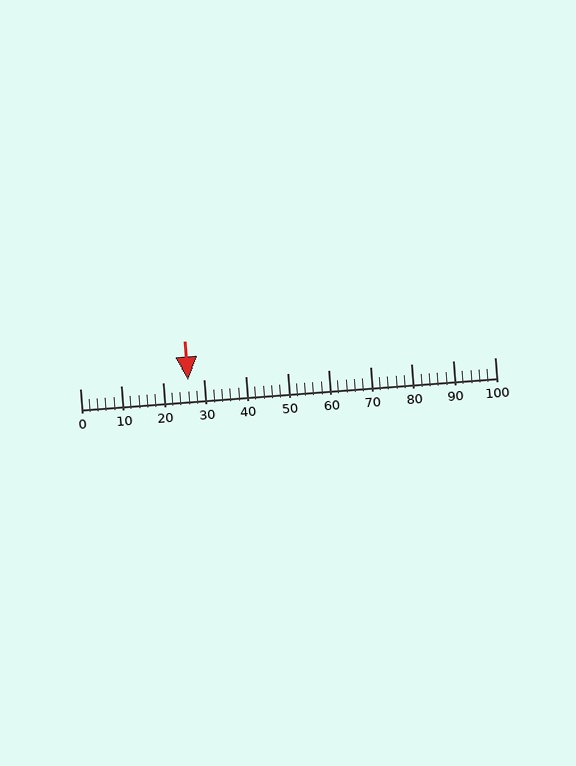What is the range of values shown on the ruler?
The ruler shows values from 0 to 100.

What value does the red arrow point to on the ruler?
The red arrow points to approximately 26.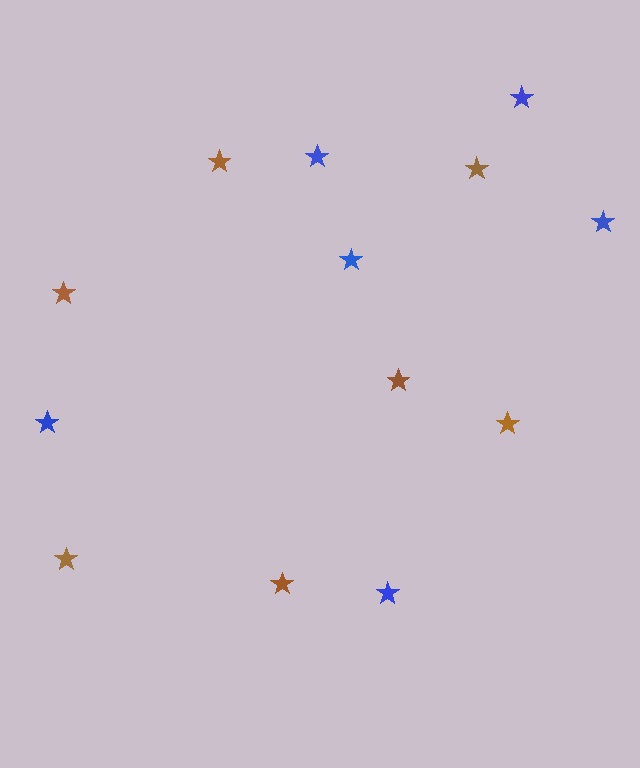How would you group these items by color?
There are 2 groups: one group of brown stars (7) and one group of blue stars (6).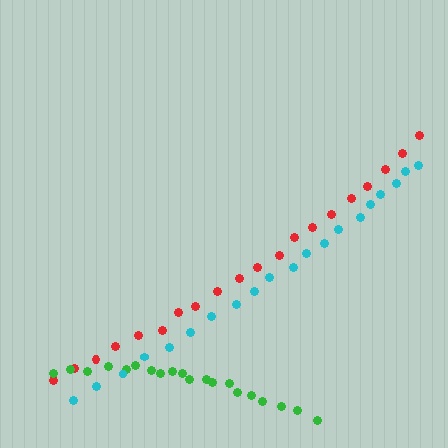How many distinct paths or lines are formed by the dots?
There are 3 distinct paths.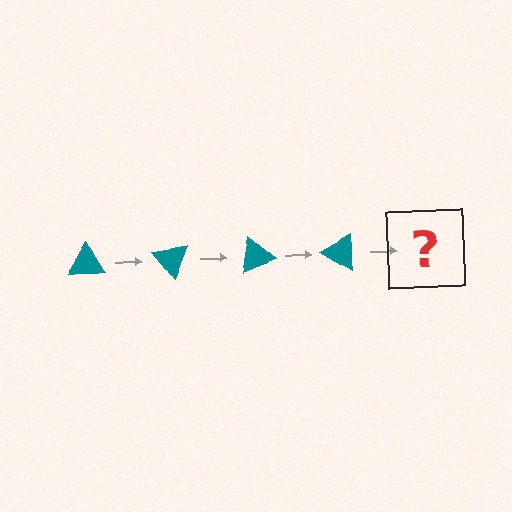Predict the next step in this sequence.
The next step is a teal triangle rotated 200 degrees.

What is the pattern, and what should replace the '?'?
The pattern is that the triangle rotates 50 degrees each step. The '?' should be a teal triangle rotated 200 degrees.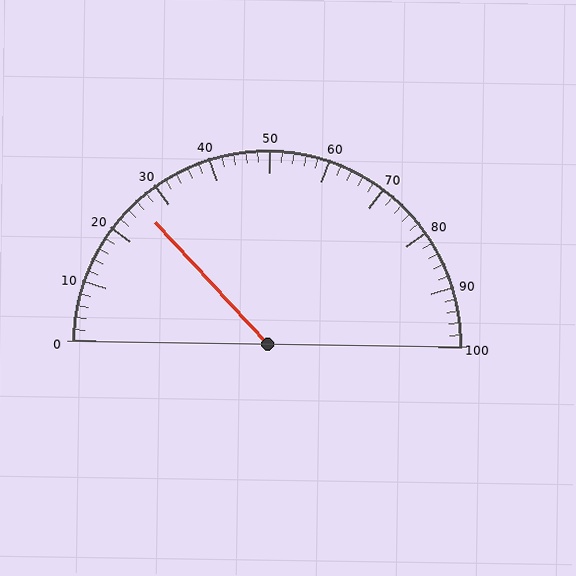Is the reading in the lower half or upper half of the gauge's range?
The reading is in the lower half of the range (0 to 100).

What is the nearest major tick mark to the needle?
The nearest major tick mark is 30.